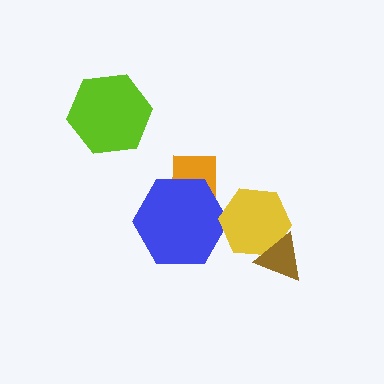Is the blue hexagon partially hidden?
Yes, it is partially covered by another shape.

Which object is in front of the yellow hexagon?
The brown triangle is in front of the yellow hexagon.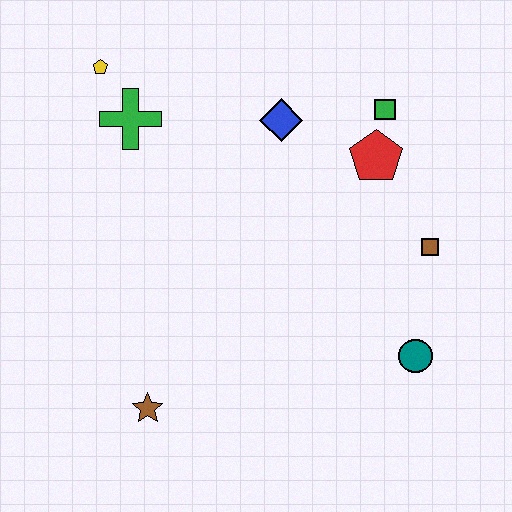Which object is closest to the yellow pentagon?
The green cross is closest to the yellow pentagon.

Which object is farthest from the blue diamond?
The brown star is farthest from the blue diamond.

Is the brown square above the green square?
No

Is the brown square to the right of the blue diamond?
Yes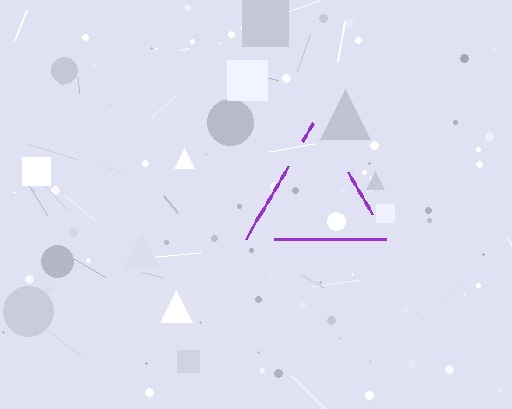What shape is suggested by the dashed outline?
The dashed outline suggests a triangle.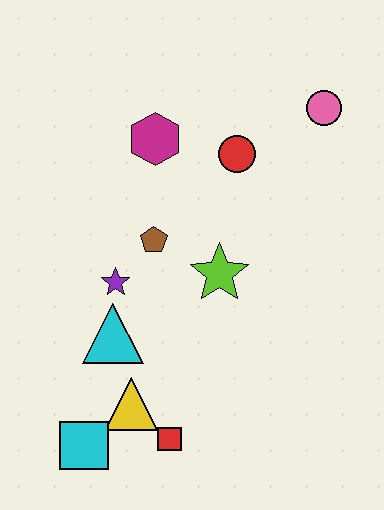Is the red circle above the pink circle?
No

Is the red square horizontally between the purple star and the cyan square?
No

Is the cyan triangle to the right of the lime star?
No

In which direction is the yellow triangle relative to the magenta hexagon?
The yellow triangle is below the magenta hexagon.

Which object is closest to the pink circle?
The red circle is closest to the pink circle.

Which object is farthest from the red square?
The pink circle is farthest from the red square.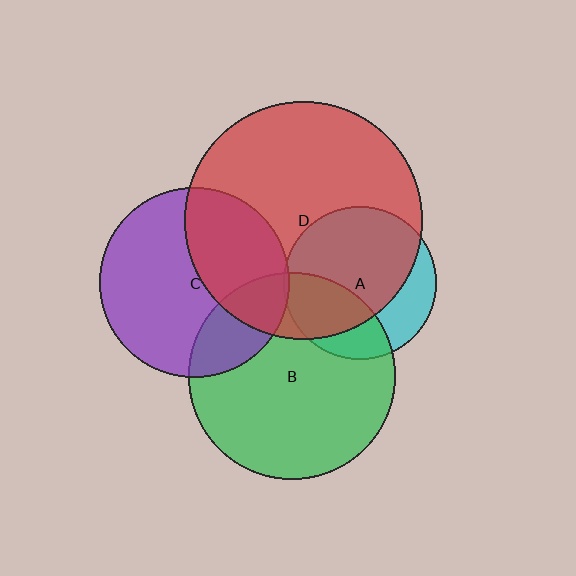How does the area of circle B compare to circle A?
Approximately 1.8 times.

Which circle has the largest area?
Circle D (red).